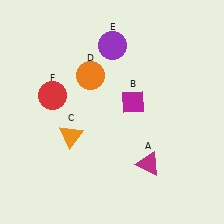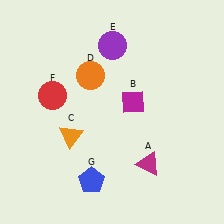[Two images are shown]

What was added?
A blue pentagon (G) was added in Image 2.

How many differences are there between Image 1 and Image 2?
There is 1 difference between the two images.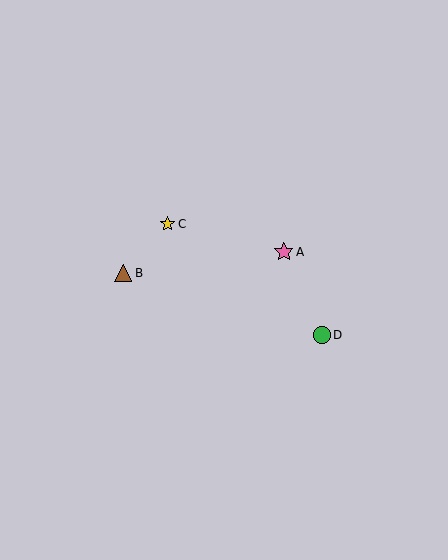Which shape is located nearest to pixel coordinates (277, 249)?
The pink star (labeled A) at (284, 252) is nearest to that location.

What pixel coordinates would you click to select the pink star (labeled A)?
Click at (284, 252) to select the pink star A.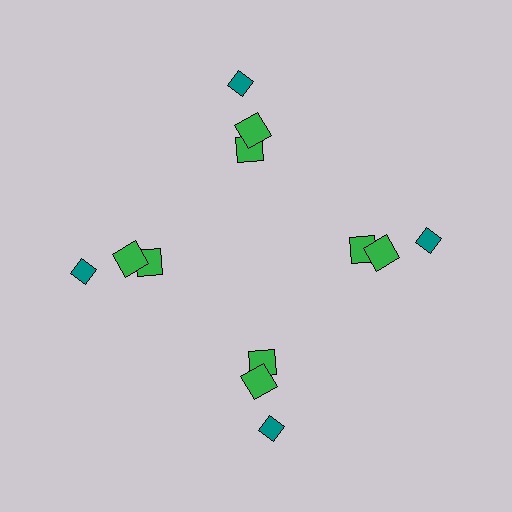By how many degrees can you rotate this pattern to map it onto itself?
The pattern maps onto itself every 90 degrees of rotation.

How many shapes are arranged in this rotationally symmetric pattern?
There are 12 shapes, arranged in 4 groups of 3.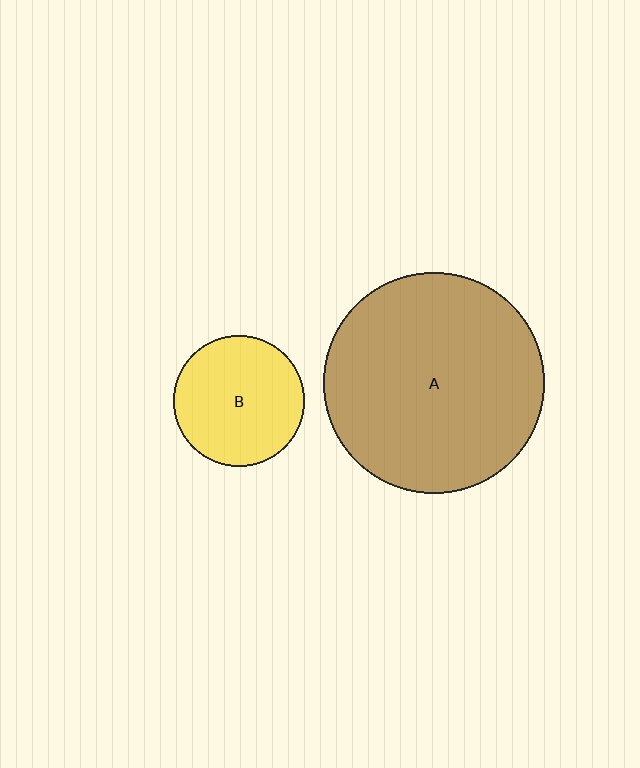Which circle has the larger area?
Circle A (brown).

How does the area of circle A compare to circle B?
Approximately 2.8 times.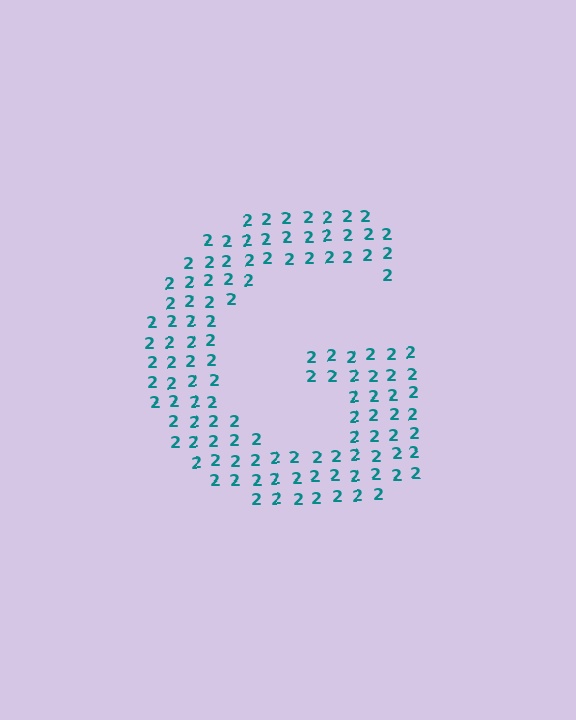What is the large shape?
The large shape is the letter G.